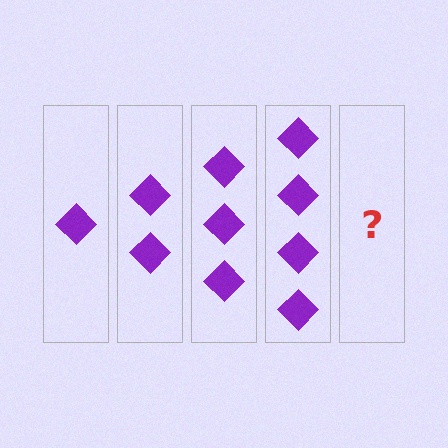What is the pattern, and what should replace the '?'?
The pattern is that each step adds one more diamond. The '?' should be 5 diamonds.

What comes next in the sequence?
The next element should be 5 diamonds.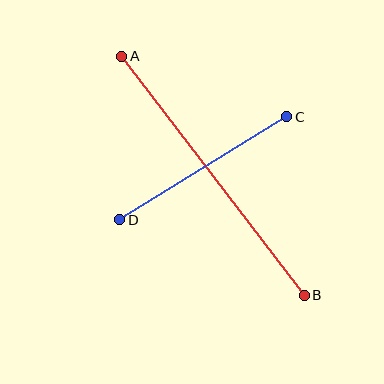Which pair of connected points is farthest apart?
Points A and B are farthest apart.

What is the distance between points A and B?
The distance is approximately 301 pixels.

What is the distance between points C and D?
The distance is approximately 196 pixels.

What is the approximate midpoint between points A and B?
The midpoint is at approximately (213, 176) pixels.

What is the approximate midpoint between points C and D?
The midpoint is at approximately (203, 168) pixels.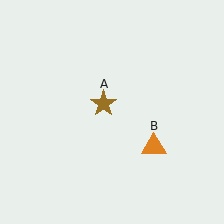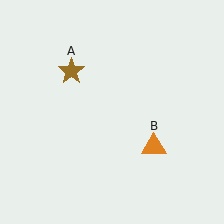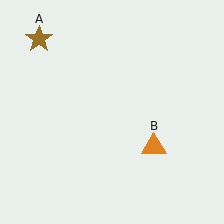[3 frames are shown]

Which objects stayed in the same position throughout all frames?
Orange triangle (object B) remained stationary.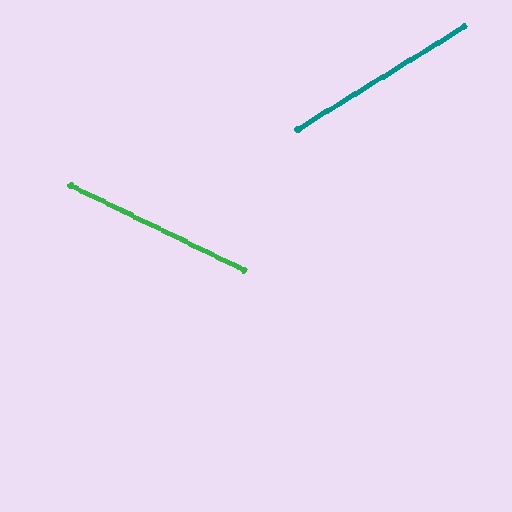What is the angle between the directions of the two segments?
Approximately 58 degrees.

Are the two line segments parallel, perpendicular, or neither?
Neither parallel nor perpendicular — they differ by about 58°.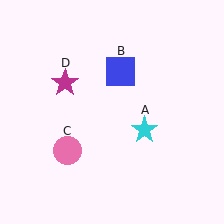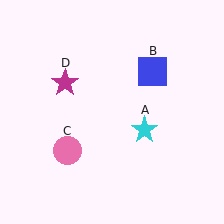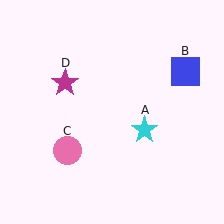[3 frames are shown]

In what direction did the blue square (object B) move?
The blue square (object B) moved right.